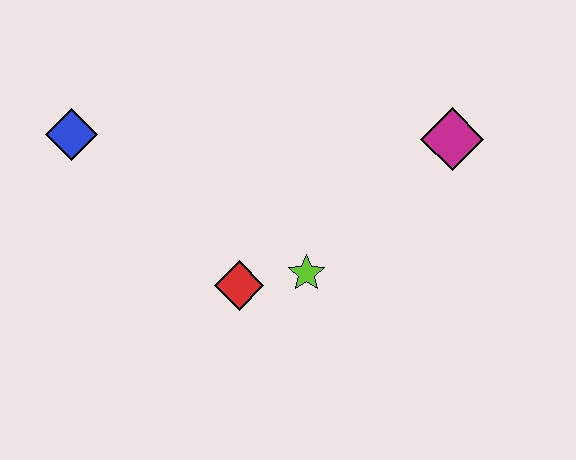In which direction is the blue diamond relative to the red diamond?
The blue diamond is to the left of the red diamond.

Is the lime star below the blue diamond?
Yes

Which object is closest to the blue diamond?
The red diamond is closest to the blue diamond.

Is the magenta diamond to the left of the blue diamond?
No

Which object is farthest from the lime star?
The blue diamond is farthest from the lime star.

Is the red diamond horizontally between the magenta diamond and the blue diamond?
Yes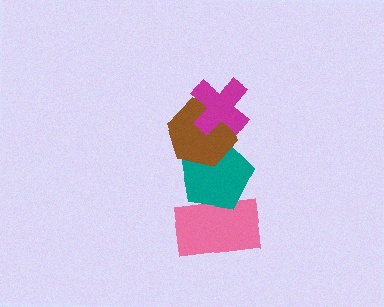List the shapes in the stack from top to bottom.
From top to bottom: the magenta cross, the brown hexagon, the teal pentagon, the pink rectangle.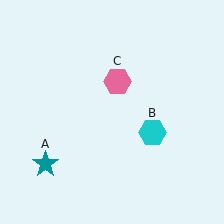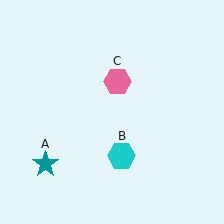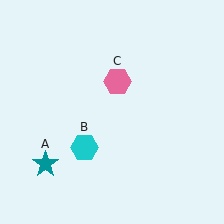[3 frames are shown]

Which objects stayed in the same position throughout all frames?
Teal star (object A) and pink hexagon (object C) remained stationary.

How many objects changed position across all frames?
1 object changed position: cyan hexagon (object B).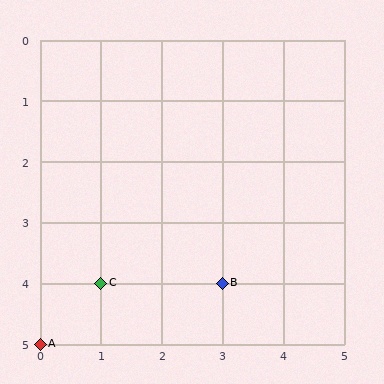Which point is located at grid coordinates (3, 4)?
Point B is at (3, 4).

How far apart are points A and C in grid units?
Points A and C are 1 column and 1 row apart (about 1.4 grid units diagonally).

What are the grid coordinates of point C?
Point C is at grid coordinates (1, 4).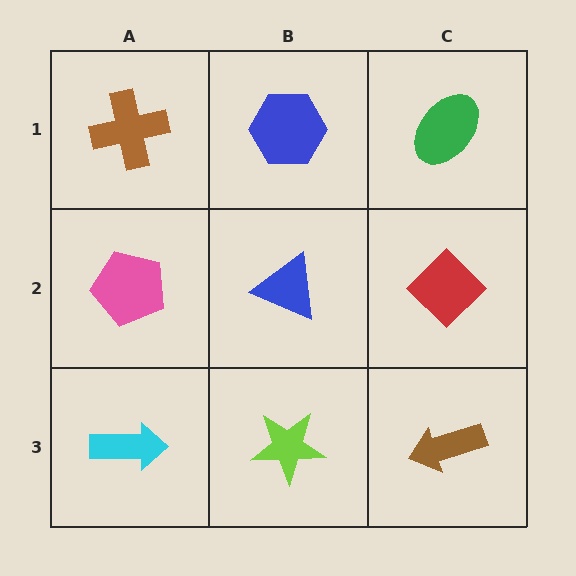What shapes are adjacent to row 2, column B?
A blue hexagon (row 1, column B), a lime star (row 3, column B), a pink pentagon (row 2, column A), a red diamond (row 2, column C).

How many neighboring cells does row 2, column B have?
4.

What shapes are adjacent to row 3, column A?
A pink pentagon (row 2, column A), a lime star (row 3, column B).